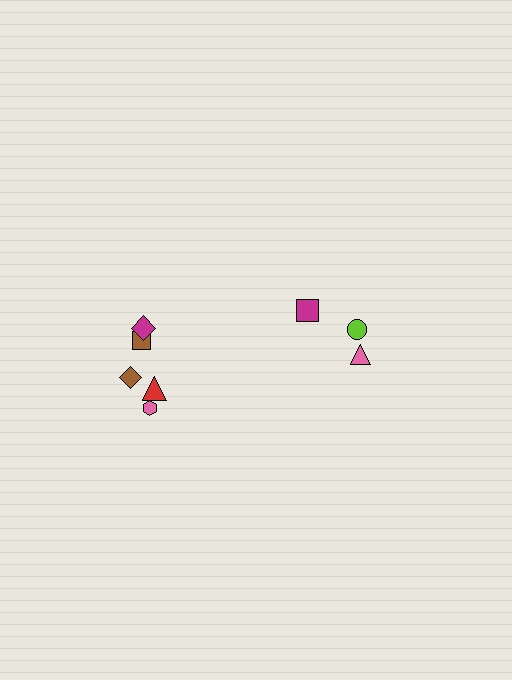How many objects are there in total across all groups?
There are 8 objects.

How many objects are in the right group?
There are 3 objects.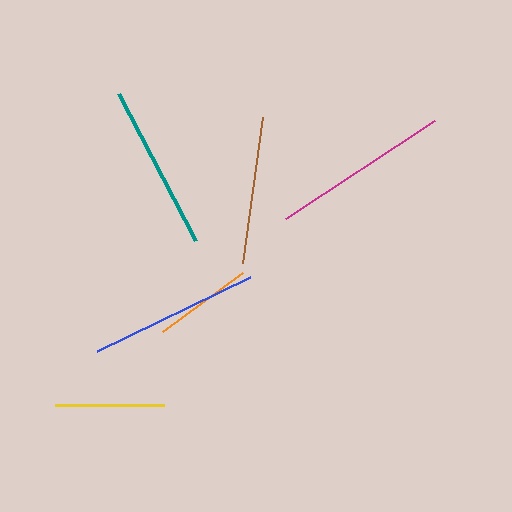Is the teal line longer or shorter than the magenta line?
The magenta line is longer than the teal line.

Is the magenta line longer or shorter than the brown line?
The magenta line is longer than the brown line.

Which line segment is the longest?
The magenta line is the longest at approximately 179 pixels.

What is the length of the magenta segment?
The magenta segment is approximately 179 pixels long.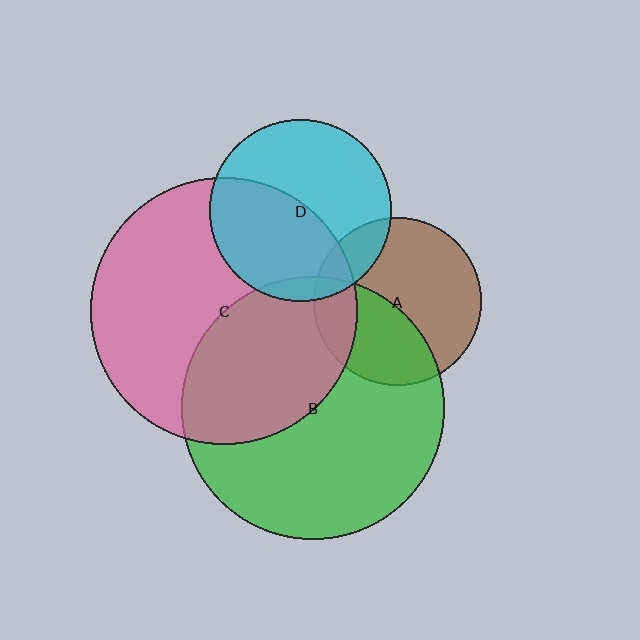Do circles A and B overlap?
Yes.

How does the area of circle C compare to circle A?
Approximately 2.5 times.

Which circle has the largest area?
Circle C (pink).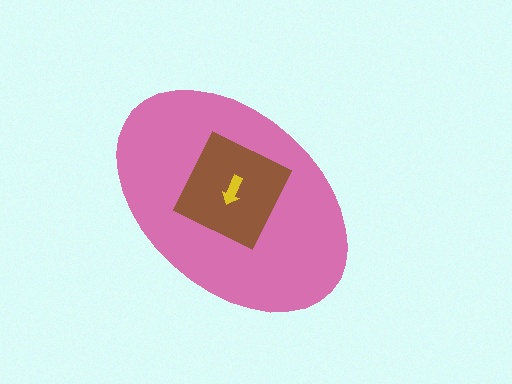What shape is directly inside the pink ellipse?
The brown diamond.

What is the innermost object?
The yellow arrow.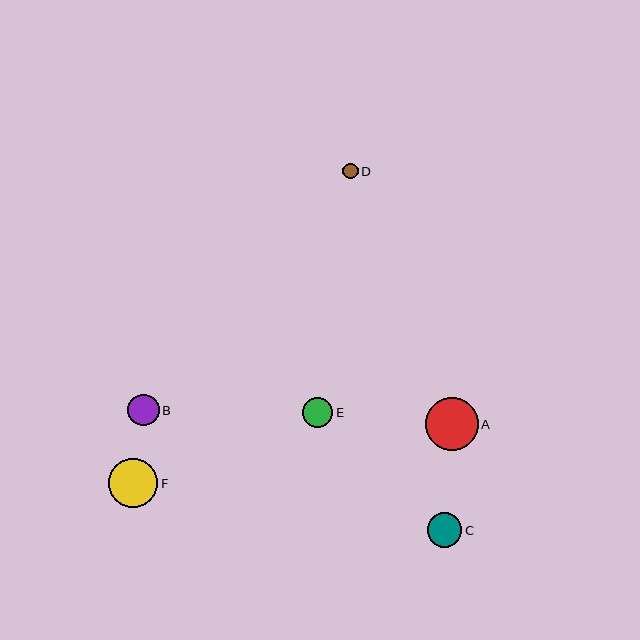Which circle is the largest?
Circle A is the largest with a size of approximately 52 pixels.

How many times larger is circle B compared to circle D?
Circle B is approximately 2.1 times the size of circle D.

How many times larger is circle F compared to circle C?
Circle F is approximately 1.4 times the size of circle C.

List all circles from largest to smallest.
From largest to smallest: A, F, C, B, E, D.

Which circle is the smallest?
Circle D is the smallest with a size of approximately 15 pixels.